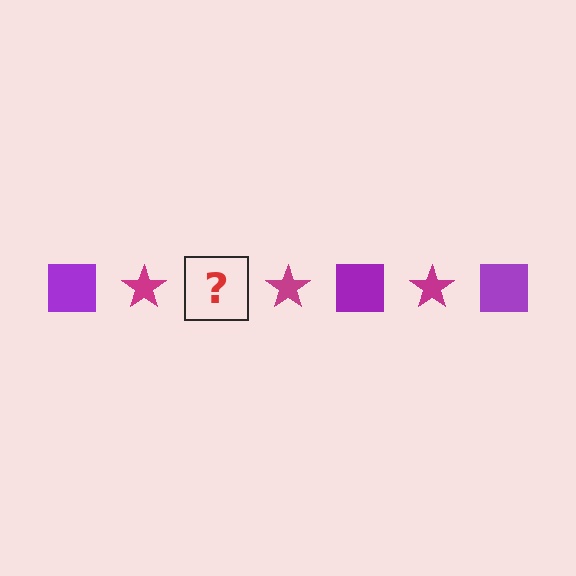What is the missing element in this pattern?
The missing element is a purple square.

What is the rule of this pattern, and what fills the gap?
The rule is that the pattern alternates between purple square and magenta star. The gap should be filled with a purple square.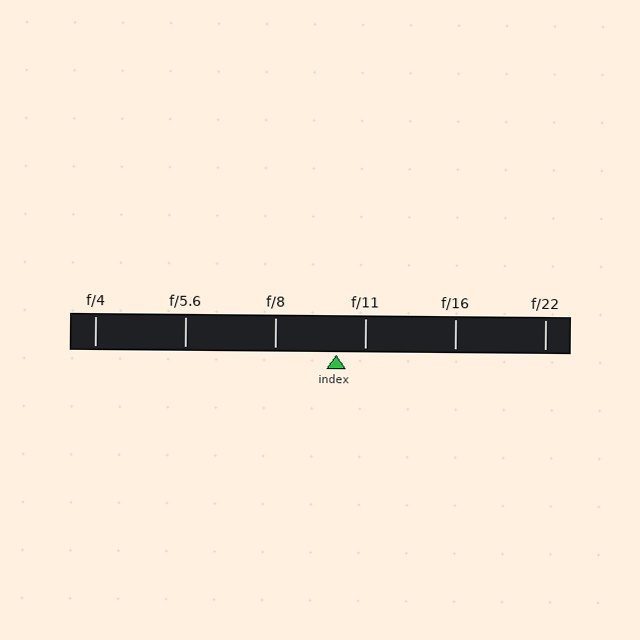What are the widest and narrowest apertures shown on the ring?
The widest aperture shown is f/4 and the narrowest is f/22.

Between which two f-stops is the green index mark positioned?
The index mark is between f/8 and f/11.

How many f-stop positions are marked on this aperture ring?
There are 6 f-stop positions marked.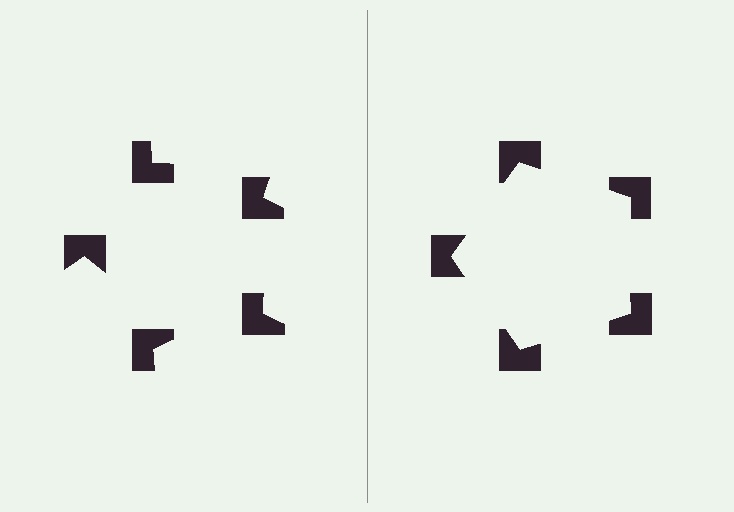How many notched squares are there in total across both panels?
10 — 5 on each side.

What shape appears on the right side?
An illusory pentagon.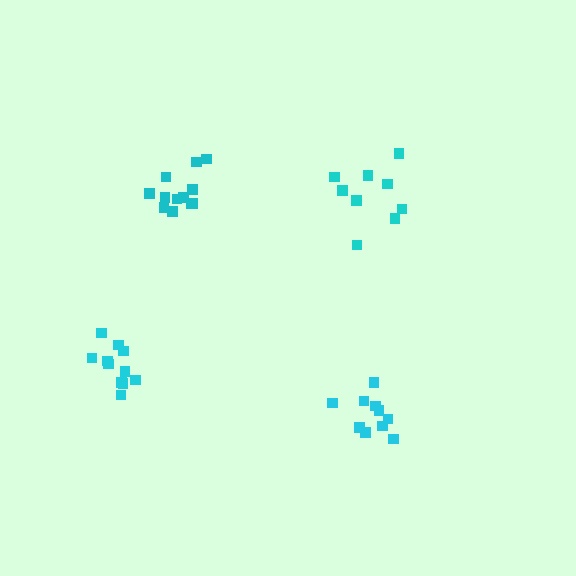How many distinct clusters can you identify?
There are 4 distinct clusters.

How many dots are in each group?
Group 1: 9 dots, Group 2: 12 dots, Group 3: 10 dots, Group 4: 11 dots (42 total).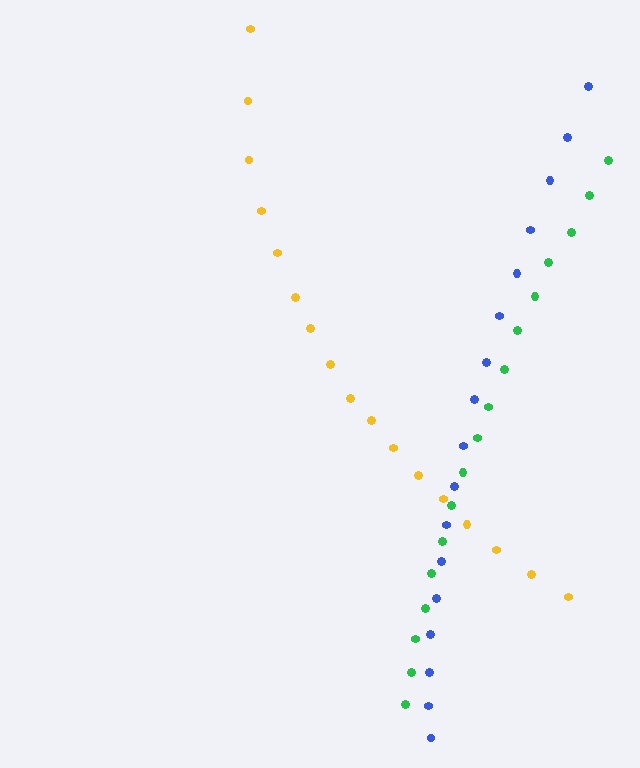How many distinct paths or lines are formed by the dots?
There are 3 distinct paths.